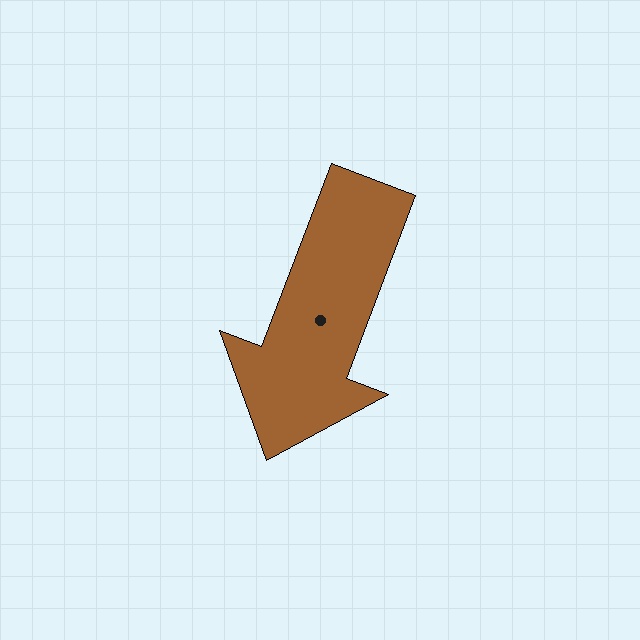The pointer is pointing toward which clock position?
Roughly 7 o'clock.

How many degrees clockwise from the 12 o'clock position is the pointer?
Approximately 201 degrees.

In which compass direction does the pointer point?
South.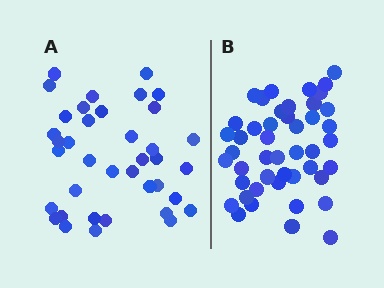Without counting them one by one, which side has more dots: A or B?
Region B (the right region) has more dots.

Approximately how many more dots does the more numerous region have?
Region B has roughly 8 or so more dots than region A.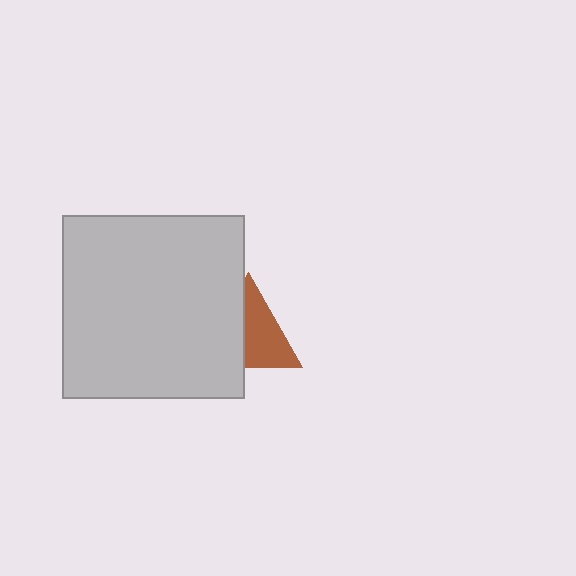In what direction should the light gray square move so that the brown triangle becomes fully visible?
The light gray square should move left. That is the shortest direction to clear the overlap and leave the brown triangle fully visible.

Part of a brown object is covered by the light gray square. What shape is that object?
It is a triangle.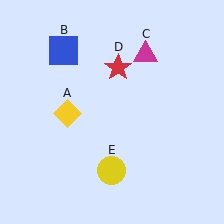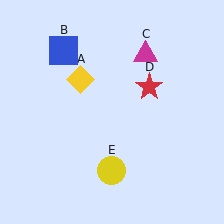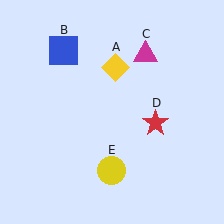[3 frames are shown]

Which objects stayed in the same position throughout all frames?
Blue square (object B) and magenta triangle (object C) and yellow circle (object E) remained stationary.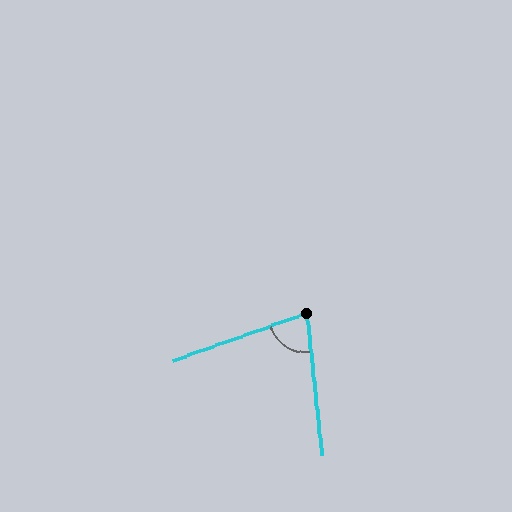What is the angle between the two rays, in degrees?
Approximately 77 degrees.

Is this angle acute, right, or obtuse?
It is acute.